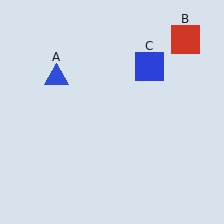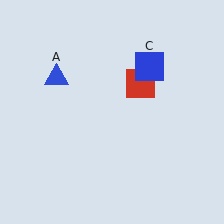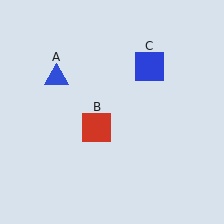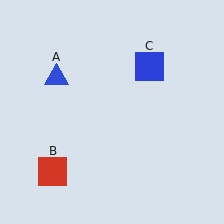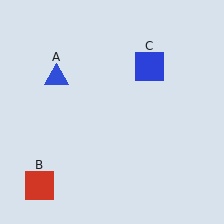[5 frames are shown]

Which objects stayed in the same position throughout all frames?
Blue triangle (object A) and blue square (object C) remained stationary.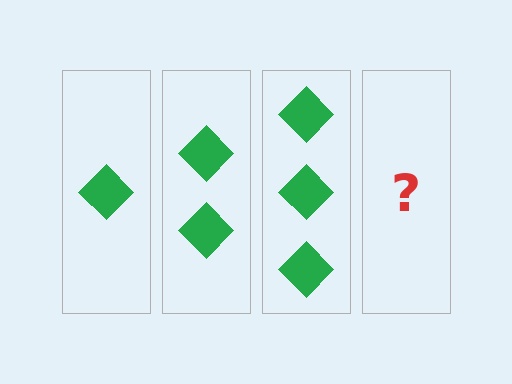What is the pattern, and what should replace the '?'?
The pattern is that each step adds one more diamond. The '?' should be 4 diamonds.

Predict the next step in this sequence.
The next step is 4 diamonds.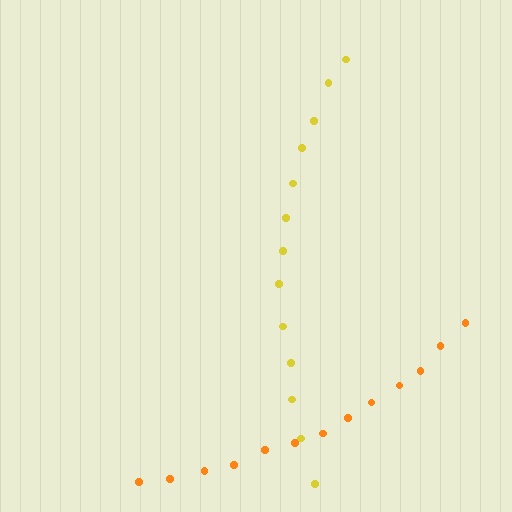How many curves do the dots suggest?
There are 2 distinct paths.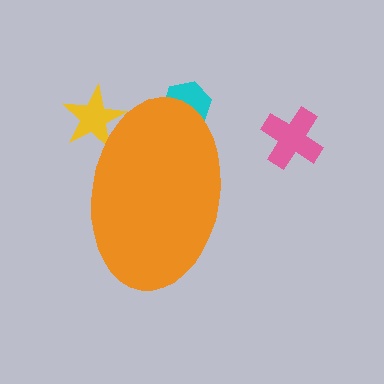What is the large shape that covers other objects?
An orange ellipse.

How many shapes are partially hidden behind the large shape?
2 shapes are partially hidden.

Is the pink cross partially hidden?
No, the pink cross is fully visible.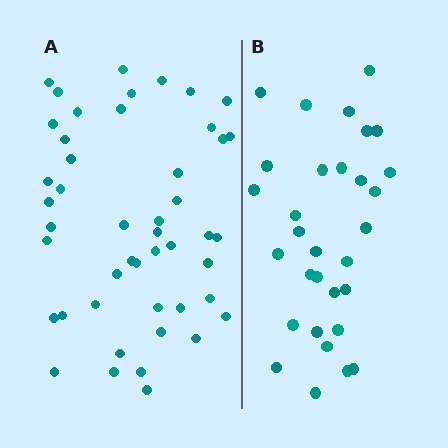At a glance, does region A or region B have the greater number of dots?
Region A (the left region) has more dots.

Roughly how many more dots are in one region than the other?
Region A has approximately 15 more dots than region B.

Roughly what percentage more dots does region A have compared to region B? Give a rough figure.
About 50% more.